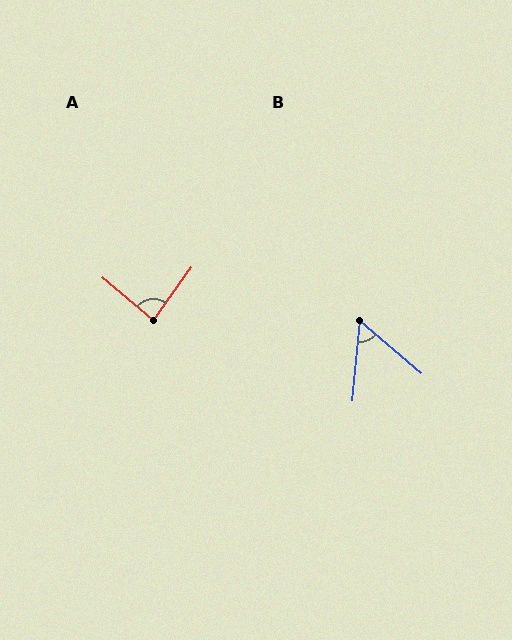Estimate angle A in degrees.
Approximately 86 degrees.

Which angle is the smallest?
B, at approximately 54 degrees.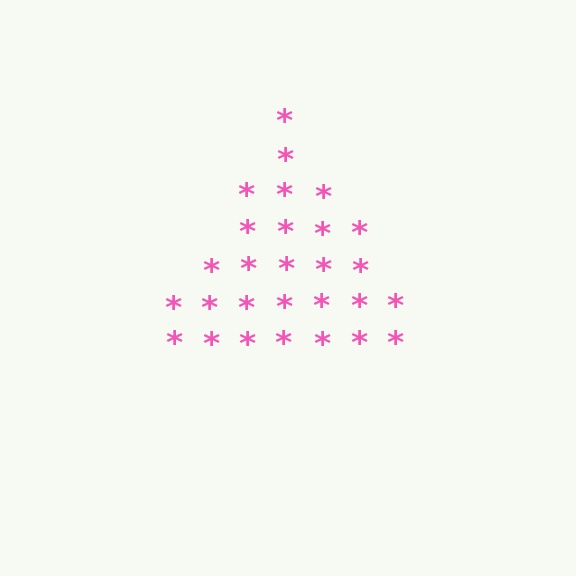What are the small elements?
The small elements are asterisks.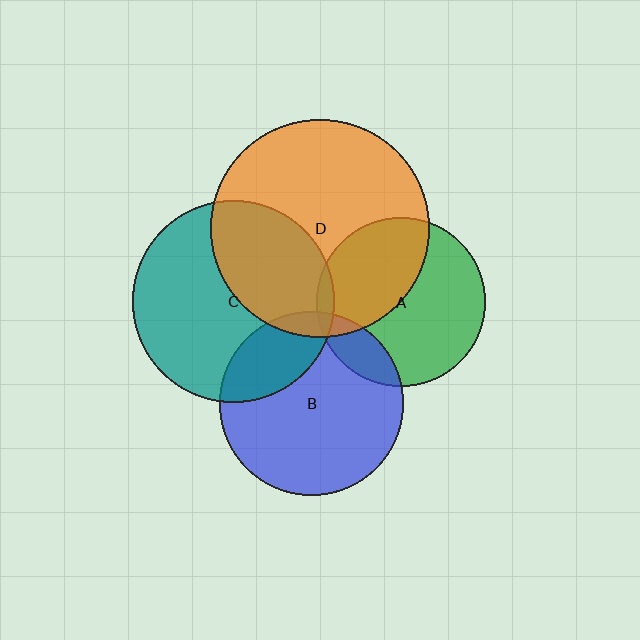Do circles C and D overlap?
Yes.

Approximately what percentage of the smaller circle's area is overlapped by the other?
Approximately 40%.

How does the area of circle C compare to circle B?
Approximately 1.2 times.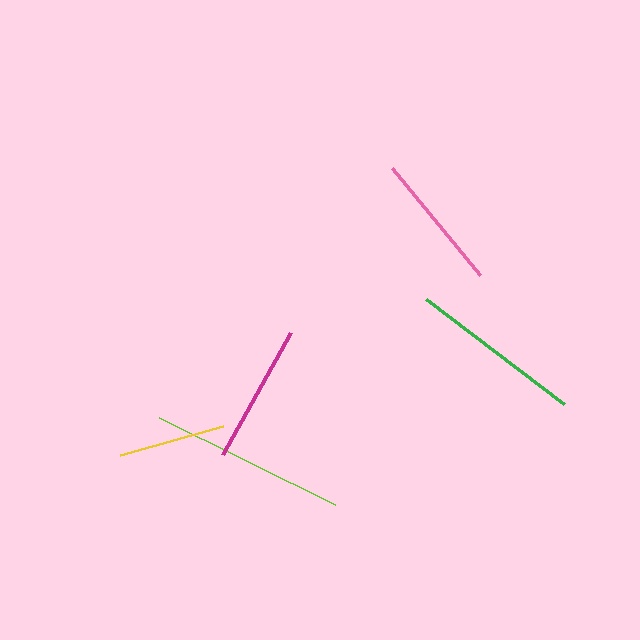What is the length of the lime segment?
The lime segment is approximately 197 pixels long.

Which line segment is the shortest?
The yellow line is the shortest at approximately 107 pixels.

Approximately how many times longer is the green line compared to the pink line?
The green line is approximately 1.3 times the length of the pink line.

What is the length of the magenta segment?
The magenta segment is approximately 139 pixels long.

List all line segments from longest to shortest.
From longest to shortest: lime, green, magenta, pink, yellow.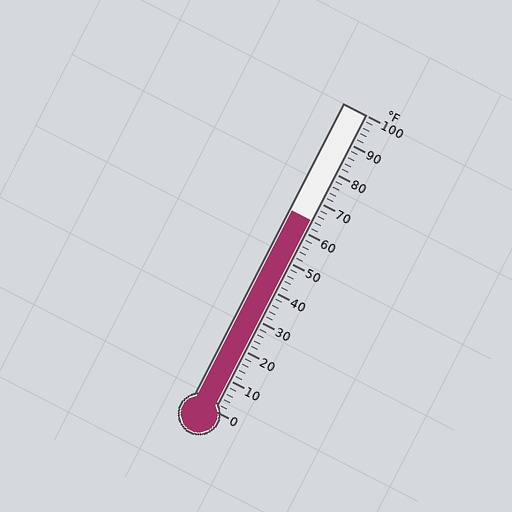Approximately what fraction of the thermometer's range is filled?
The thermometer is filled to approximately 65% of its range.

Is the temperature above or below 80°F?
The temperature is below 80°F.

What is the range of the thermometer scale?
The thermometer scale ranges from 0°F to 100°F.